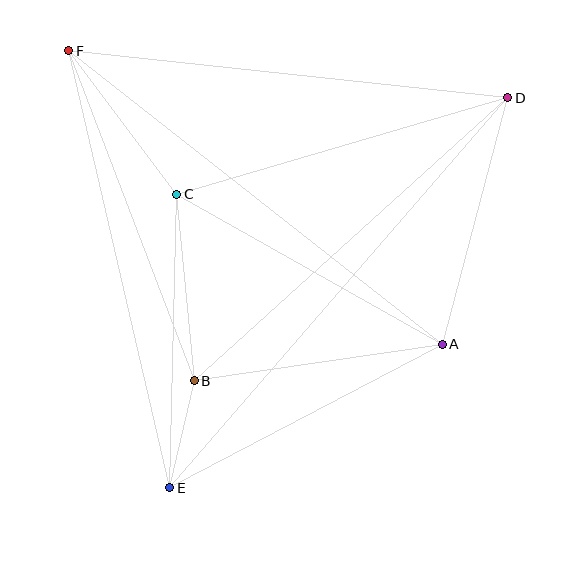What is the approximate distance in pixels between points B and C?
The distance between B and C is approximately 188 pixels.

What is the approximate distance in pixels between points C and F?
The distance between C and F is approximately 179 pixels.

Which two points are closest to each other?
Points B and E are closest to each other.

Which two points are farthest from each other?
Points D and E are farthest from each other.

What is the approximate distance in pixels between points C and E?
The distance between C and E is approximately 293 pixels.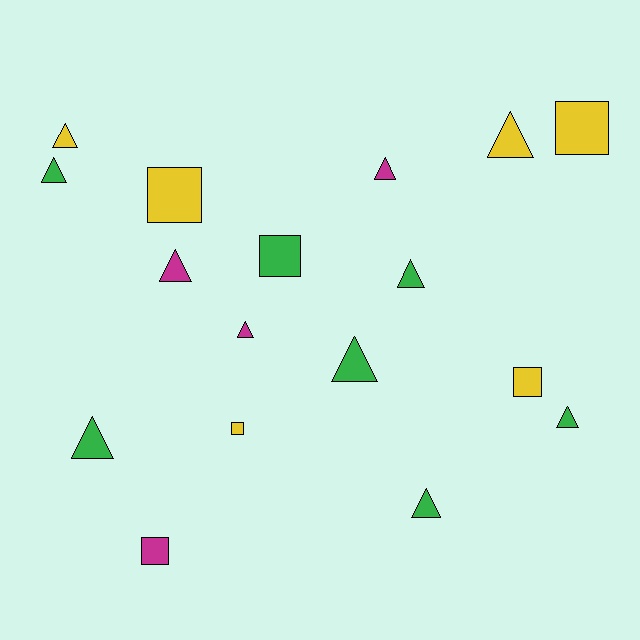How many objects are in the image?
There are 17 objects.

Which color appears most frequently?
Green, with 7 objects.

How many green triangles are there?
There are 6 green triangles.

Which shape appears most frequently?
Triangle, with 11 objects.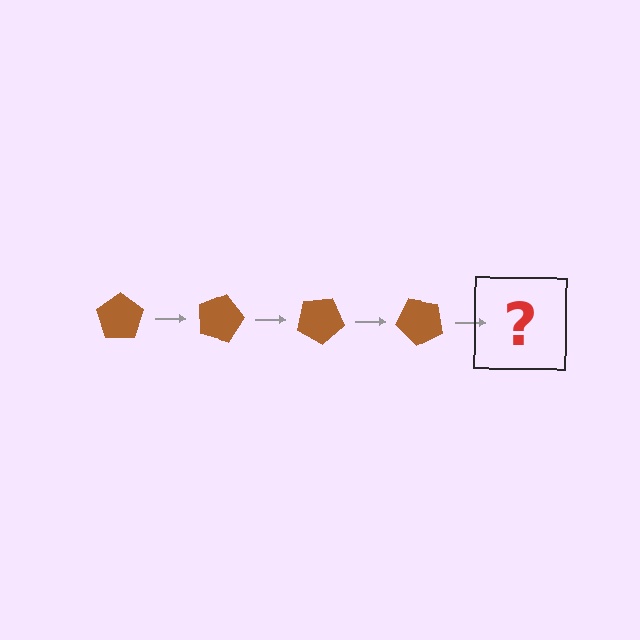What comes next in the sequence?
The next element should be a brown pentagon rotated 60 degrees.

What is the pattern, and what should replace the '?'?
The pattern is that the pentagon rotates 15 degrees each step. The '?' should be a brown pentagon rotated 60 degrees.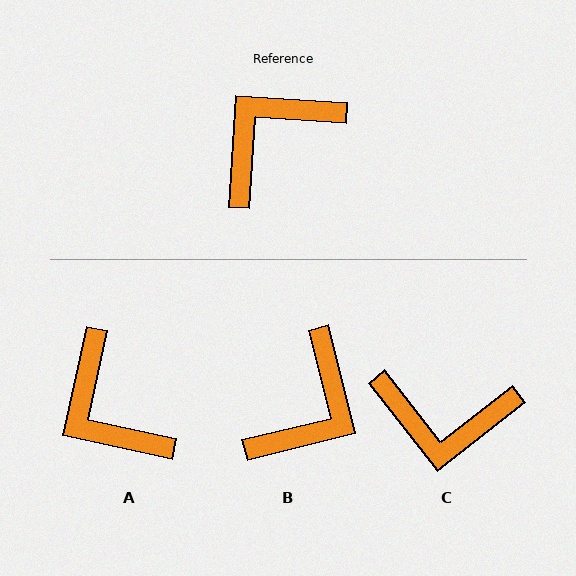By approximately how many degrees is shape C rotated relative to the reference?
Approximately 132 degrees counter-clockwise.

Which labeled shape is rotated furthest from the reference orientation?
B, about 162 degrees away.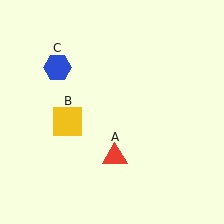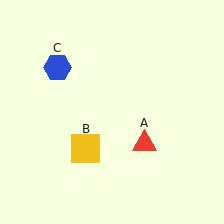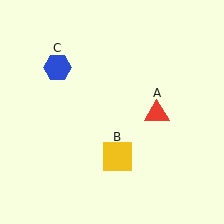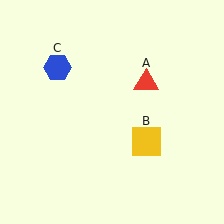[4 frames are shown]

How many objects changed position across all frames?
2 objects changed position: red triangle (object A), yellow square (object B).